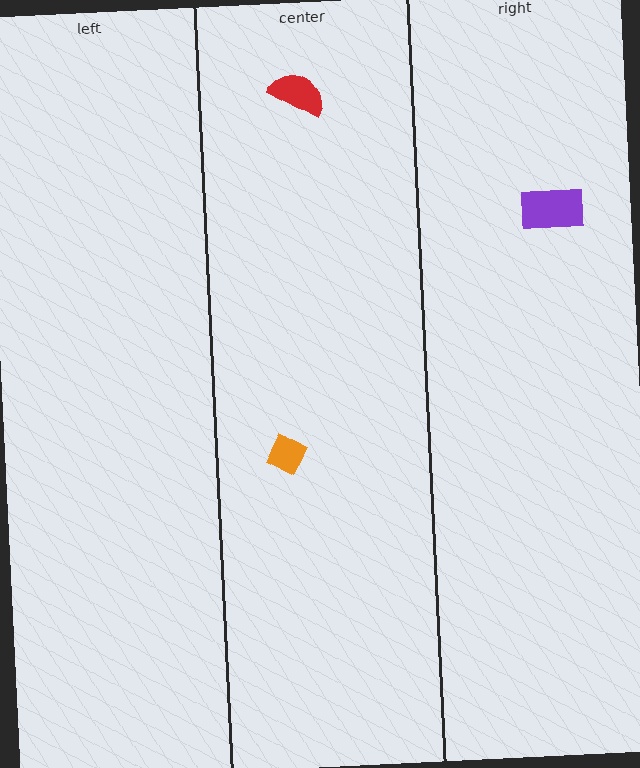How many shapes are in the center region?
2.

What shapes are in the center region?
The orange diamond, the red semicircle.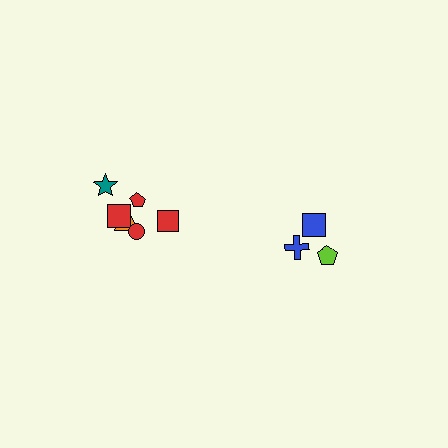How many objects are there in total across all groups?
There are 9 objects.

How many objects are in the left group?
There are 6 objects.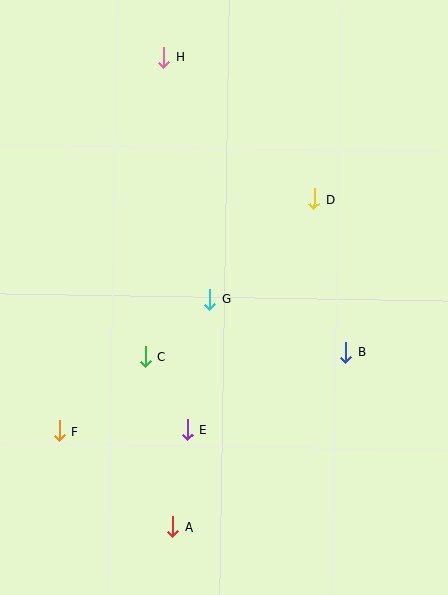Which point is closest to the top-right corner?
Point D is closest to the top-right corner.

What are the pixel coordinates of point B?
Point B is at (346, 352).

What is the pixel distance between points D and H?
The distance between D and H is 207 pixels.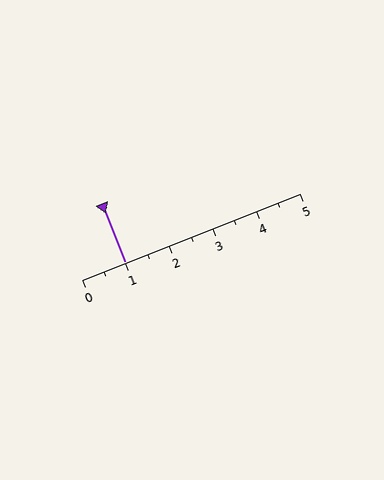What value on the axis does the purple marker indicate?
The marker indicates approximately 1.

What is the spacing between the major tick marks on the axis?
The major ticks are spaced 1 apart.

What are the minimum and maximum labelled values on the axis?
The axis runs from 0 to 5.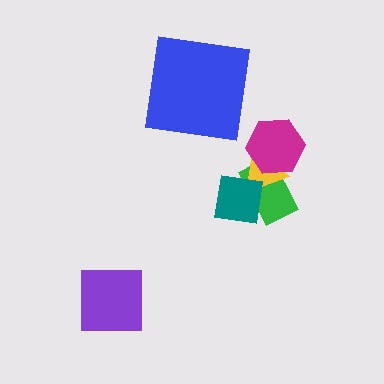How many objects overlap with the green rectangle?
3 objects overlap with the green rectangle.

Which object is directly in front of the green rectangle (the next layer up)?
The yellow triangle is directly in front of the green rectangle.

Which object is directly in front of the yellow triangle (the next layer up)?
The teal square is directly in front of the yellow triangle.